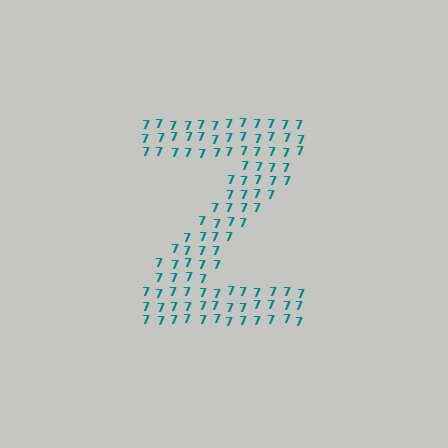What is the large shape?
The large shape is the letter Z.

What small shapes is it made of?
It is made of small digit 7's.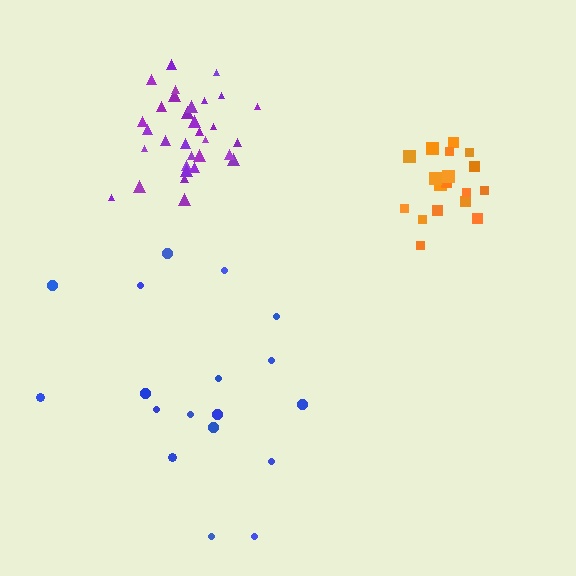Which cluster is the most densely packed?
Orange.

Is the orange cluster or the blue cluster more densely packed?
Orange.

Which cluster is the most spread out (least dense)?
Blue.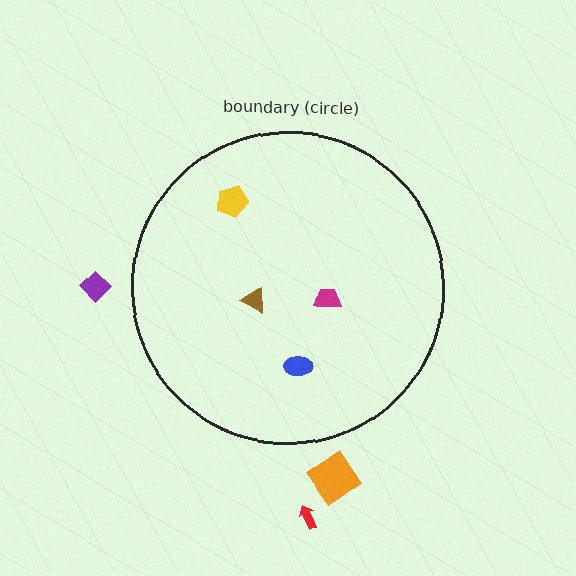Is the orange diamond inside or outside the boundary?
Outside.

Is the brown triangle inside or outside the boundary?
Inside.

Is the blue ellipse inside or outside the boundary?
Inside.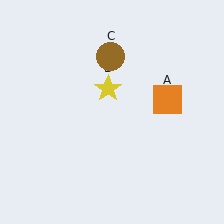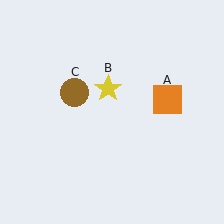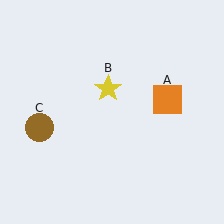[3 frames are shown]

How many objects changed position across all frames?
1 object changed position: brown circle (object C).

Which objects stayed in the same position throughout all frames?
Orange square (object A) and yellow star (object B) remained stationary.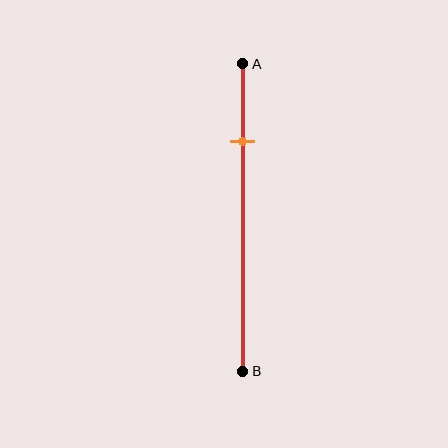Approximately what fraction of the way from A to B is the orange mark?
The orange mark is approximately 25% of the way from A to B.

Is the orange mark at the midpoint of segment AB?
No, the mark is at about 25% from A, not at the 50% midpoint.